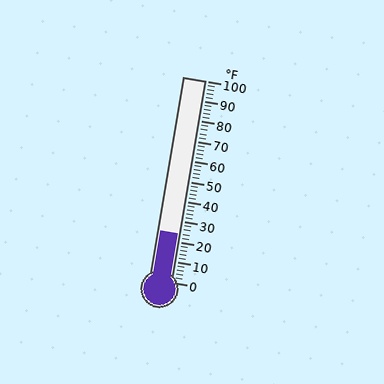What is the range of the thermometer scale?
The thermometer scale ranges from 0°F to 100°F.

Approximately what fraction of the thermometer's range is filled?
The thermometer is filled to approximately 25% of its range.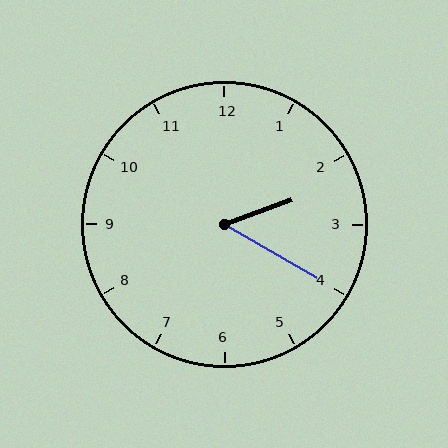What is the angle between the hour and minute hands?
Approximately 50 degrees.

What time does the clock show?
2:20.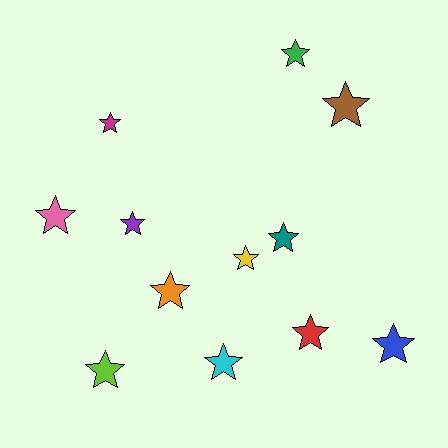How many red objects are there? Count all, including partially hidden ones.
There is 1 red object.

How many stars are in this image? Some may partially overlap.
There are 12 stars.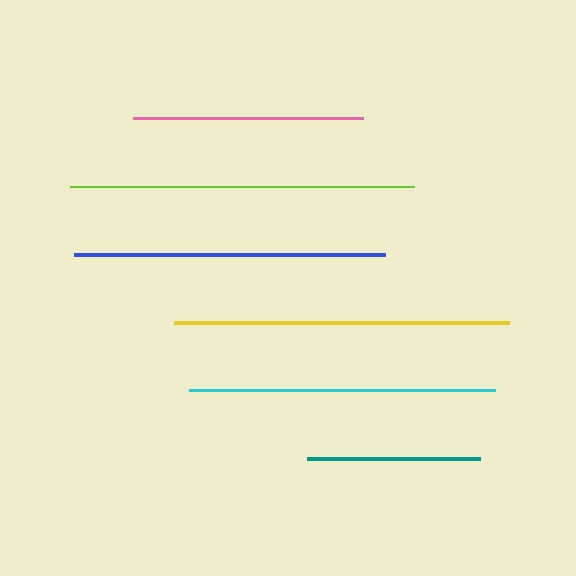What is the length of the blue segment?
The blue segment is approximately 311 pixels long.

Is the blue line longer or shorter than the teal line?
The blue line is longer than the teal line.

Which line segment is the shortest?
The teal line is the shortest at approximately 173 pixels.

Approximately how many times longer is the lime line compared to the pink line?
The lime line is approximately 1.5 times the length of the pink line.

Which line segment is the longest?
The lime line is the longest at approximately 345 pixels.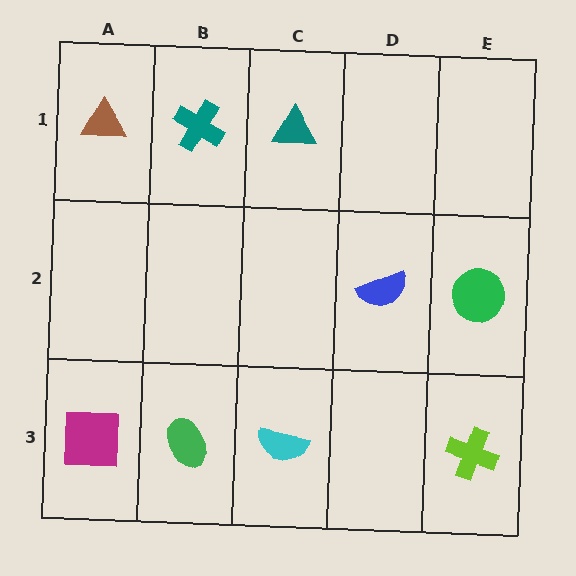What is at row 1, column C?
A teal triangle.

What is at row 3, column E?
A lime cross.